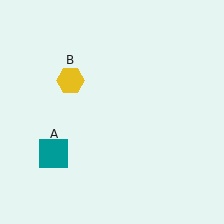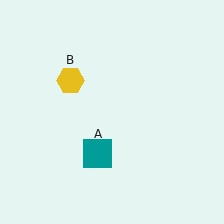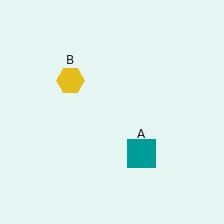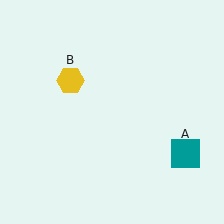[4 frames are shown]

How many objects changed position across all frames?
1 object changed position: teal square (object A).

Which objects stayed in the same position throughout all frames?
Yellow hexagon (object B) remained stationary.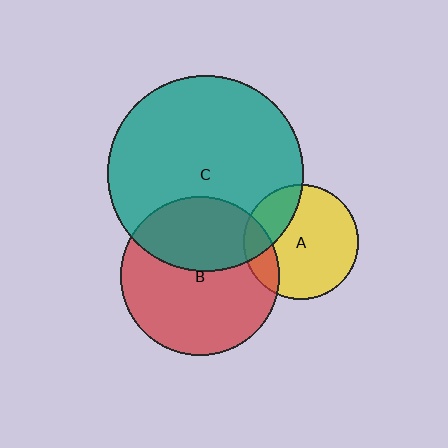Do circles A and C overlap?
Yes.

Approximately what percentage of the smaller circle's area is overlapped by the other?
Approximately 25%.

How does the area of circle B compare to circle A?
Approximately 1.9 times.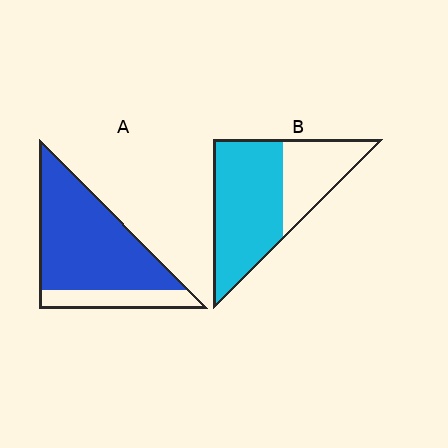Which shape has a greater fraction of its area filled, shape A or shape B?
Shape A.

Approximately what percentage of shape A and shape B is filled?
A is approximately 80% and B is approximately 65%.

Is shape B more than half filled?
Yes.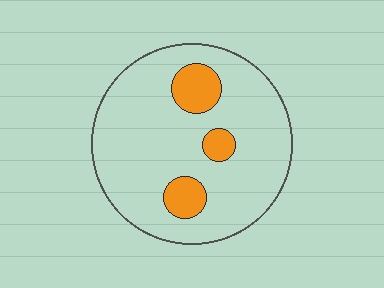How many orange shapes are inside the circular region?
3.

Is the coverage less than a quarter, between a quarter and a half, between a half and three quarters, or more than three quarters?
Less than a quarter.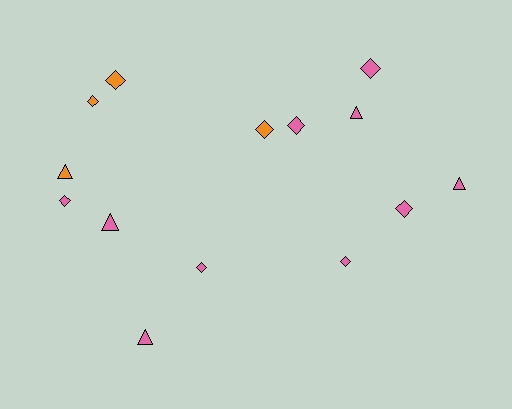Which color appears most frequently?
Pink, with 10 objects.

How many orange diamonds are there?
There are 3 orange diamonds.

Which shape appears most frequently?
Diamond, with 9 objects.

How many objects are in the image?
There are 14 objects.